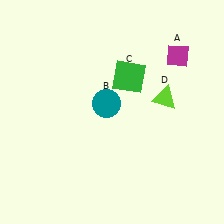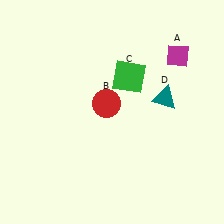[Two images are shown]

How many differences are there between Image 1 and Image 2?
There are 2 differences between the two images.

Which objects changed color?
B changed from teal to red. D changed from lime to teal.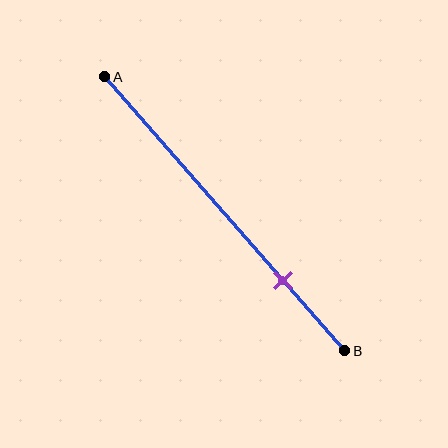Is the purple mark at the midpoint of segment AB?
No, the mark is at about 75% from A, not at the 50% midpoint.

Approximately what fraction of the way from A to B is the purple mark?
The purple mark is approximately 75% of the way from A to B.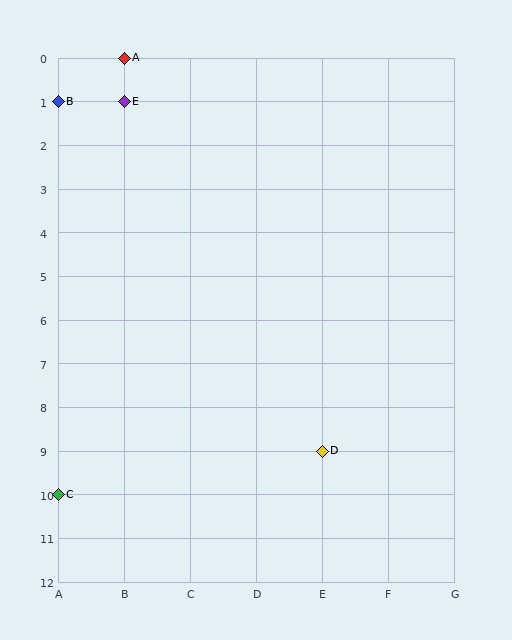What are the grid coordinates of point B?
Point B is at grid coordinates (A, 1).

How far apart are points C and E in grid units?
Points C and E are 1 column and 9 rows apart (about 9.1 grid units diagonally).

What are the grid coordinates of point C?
Point C is at grid coordinates (A, 10).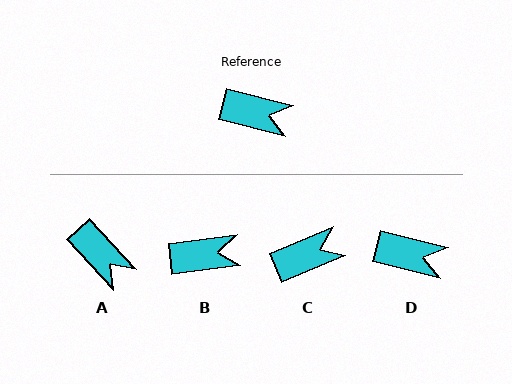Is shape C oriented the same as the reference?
No, it is off by about 37 degrees.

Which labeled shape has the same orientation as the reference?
D.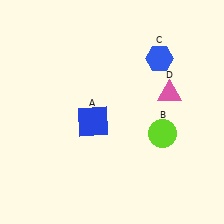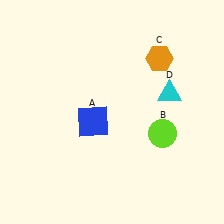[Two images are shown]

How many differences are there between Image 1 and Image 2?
There are 2 differences between the two images.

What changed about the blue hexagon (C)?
In Image 1, C is blue. In Image 2, it changed to orange.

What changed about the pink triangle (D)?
In Image 1, D is pink. In Image 2, it changed to cyan.